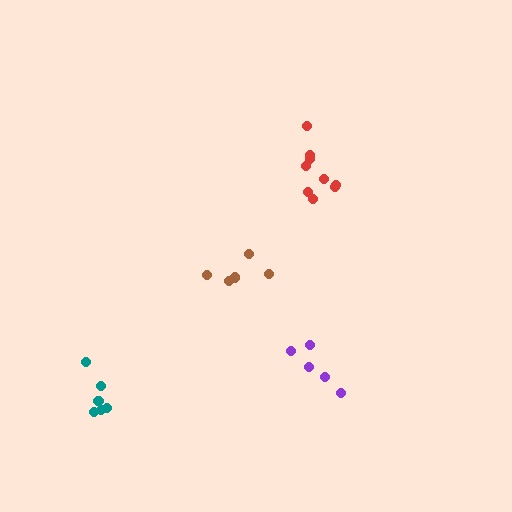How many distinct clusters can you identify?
There are 4 distinct clusters.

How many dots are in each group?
Group 1: 5 dots, Group 2: 9 dots, Group 3: 6 dots, Group 4: 5 dots (25 total).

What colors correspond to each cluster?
The clusters are colored: brown, red, teal, purple.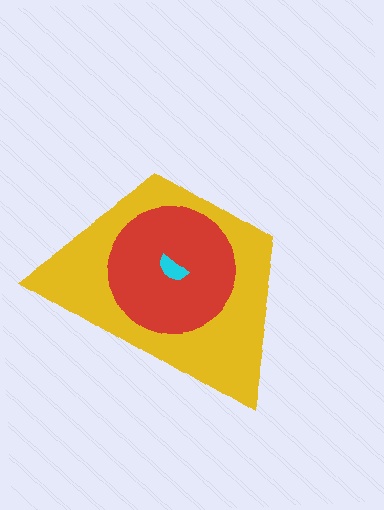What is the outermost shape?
The yellow trapezoid.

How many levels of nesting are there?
3.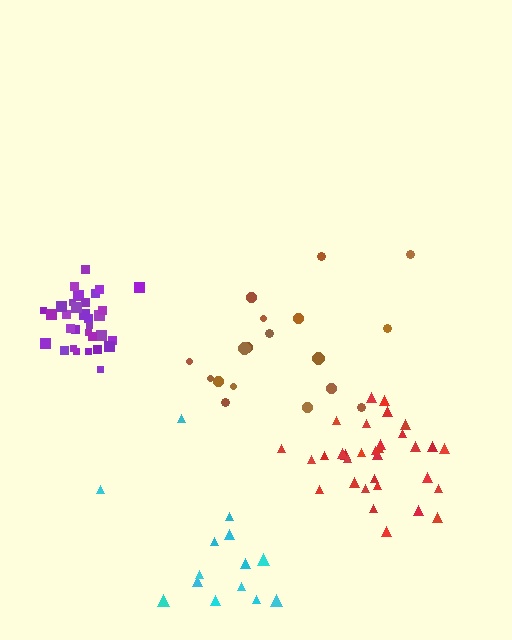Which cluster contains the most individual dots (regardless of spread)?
Purple (33).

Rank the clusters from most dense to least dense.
purple, red, brown, cyan.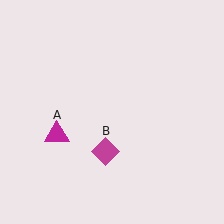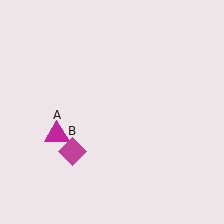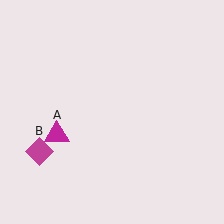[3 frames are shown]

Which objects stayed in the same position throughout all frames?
Magenta triangle (object A) remained stationary.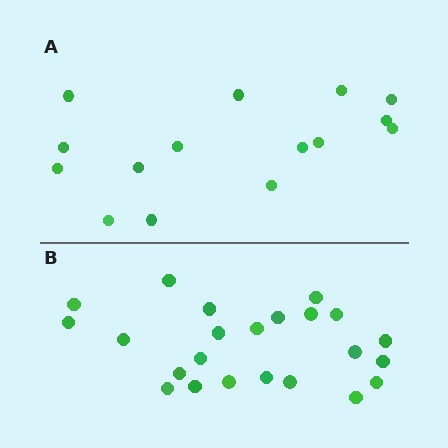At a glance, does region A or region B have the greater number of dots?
Region B (the bottom region) has more dots.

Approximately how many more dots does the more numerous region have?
Region B has roughly 8 or so more dots than region A.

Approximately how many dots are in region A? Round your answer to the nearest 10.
About 20 dots. (The exact count is 15, which rounds to 20.)